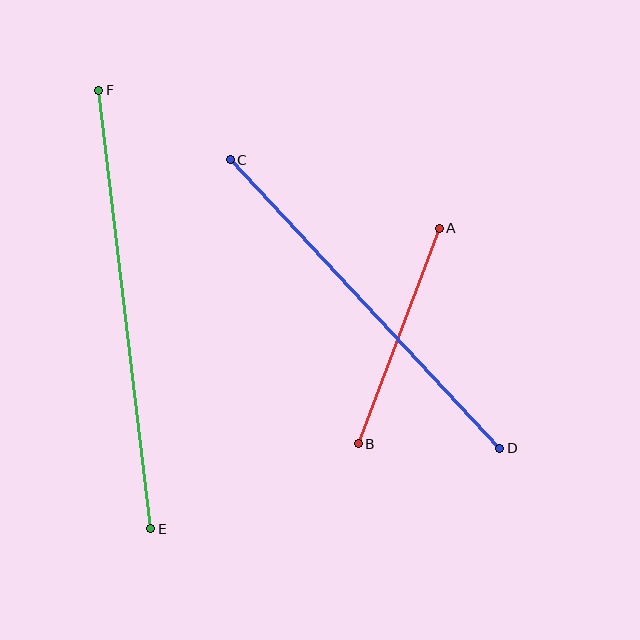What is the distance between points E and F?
The distance is approximately 441 pixels.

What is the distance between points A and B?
The distance is approximately 230 pixels.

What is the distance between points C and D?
The distance is approximately 395 pixels.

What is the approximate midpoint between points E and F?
The midpoint is at approximately (125, 310) pixels.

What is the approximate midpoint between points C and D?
The midpoint is at approximately (365, 304) pixels.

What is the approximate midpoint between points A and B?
The midpoint is at approximately (399, 336) pixels.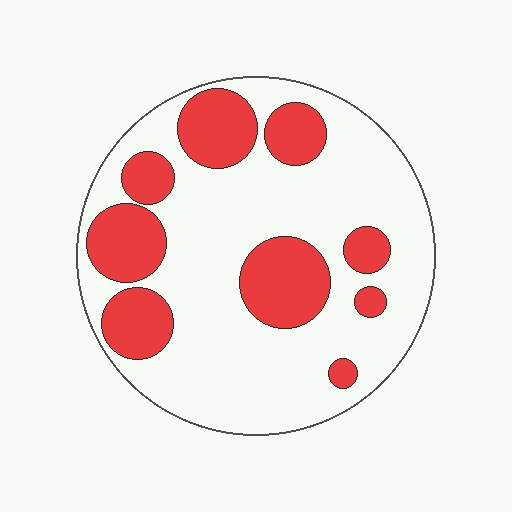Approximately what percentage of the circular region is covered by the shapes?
Approximately 30%.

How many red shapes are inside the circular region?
9.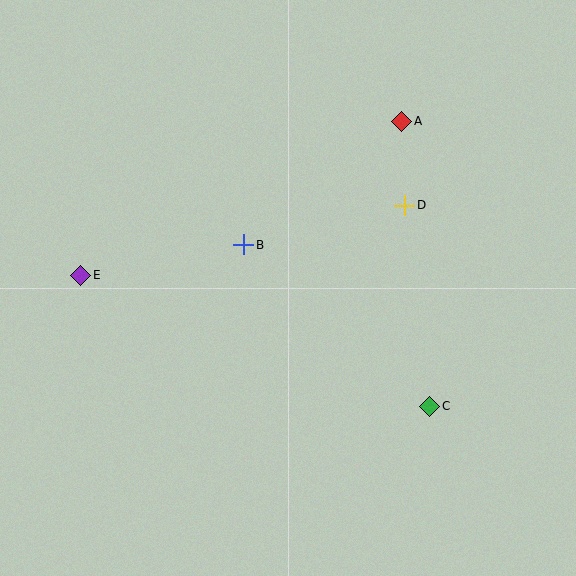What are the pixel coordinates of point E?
Point E is at (80, 275).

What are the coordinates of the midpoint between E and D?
The midpoint between E and D is at (243, 240).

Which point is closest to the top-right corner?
Point A is closest to the top-right corner.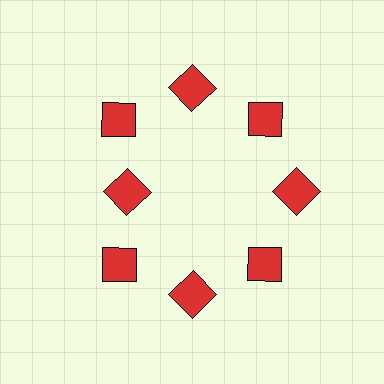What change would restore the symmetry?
The symmetry would be restored by moving it outward, back onto the ring so that all 8 squares sit at equal angles and equal distance from the center.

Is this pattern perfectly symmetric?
No. The 8 red squares are arranged in a ring, but one element near the 9 o'clock position is pulled inward toward the center, breaking the 8-fold rotational symmetry.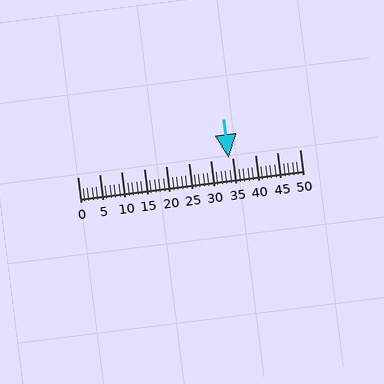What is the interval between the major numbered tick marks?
The major tick marks are spaced 5 units apart.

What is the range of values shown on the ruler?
The ruler shows values from 0 to 50.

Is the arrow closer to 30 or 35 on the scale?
The arrow is closer to 35.